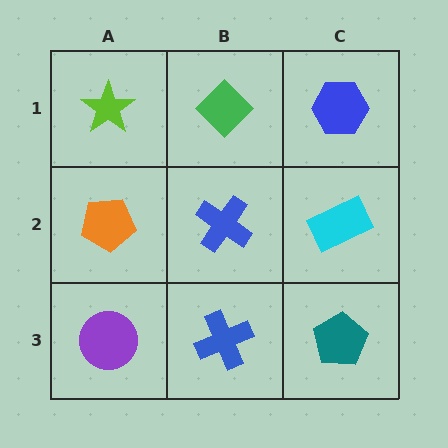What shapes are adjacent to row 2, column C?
A blue hexagon (row 1, column C), a teal pentagon (row 3, column C), a blue cross (row 2, column B).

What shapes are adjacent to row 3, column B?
A blue cross (row 2, column B), a purple circle (row 3, column A), a teal pentagon (row 3, column C).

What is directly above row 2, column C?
A blue hexagon.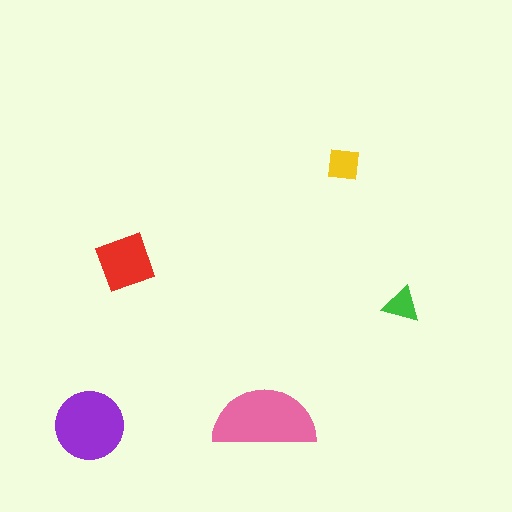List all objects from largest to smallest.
The pink semicircle, the purple circle, the red square, the yellow square, the green triangle.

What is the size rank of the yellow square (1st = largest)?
4th.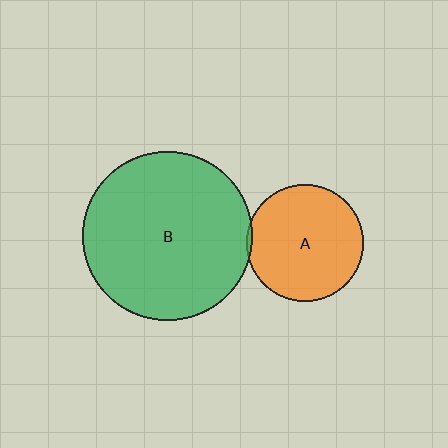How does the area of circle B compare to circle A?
Approximately 2.1 times.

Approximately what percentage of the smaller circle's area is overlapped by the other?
Approximately 5%.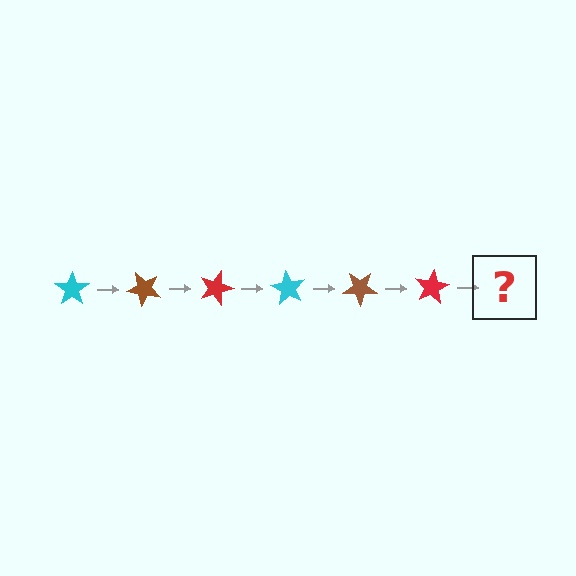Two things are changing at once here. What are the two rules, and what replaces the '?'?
The two rules are that it rotates 45 degrees each step and the color cycles through cyan, brown, and red. The '?' should be a cyan star, rotated 270 degrees from the start.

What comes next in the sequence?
The next element should be a cyan star, rotated 270 degrees from the start.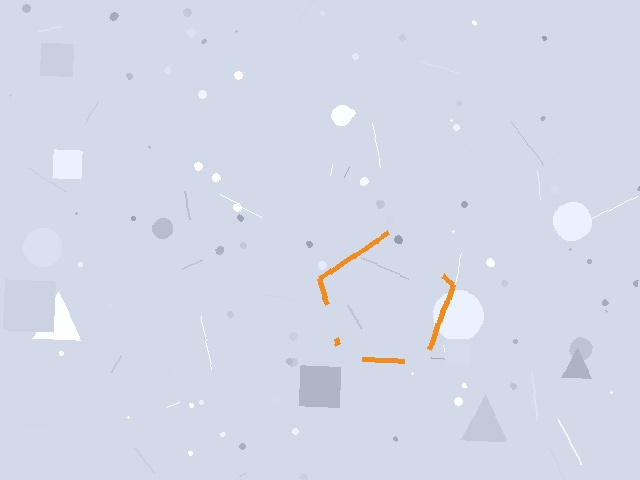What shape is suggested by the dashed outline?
The dashed outline suggests a pentagon.